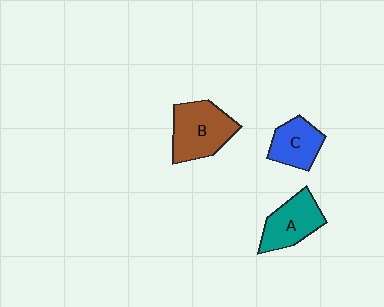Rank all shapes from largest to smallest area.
From largest to smallest: B (brown), A (teal), C (blue).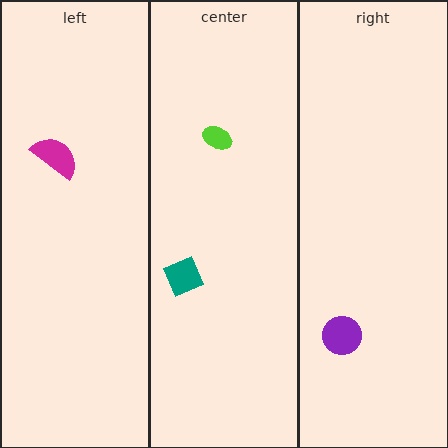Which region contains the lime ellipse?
The center region.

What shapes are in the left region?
The magenta semicircle.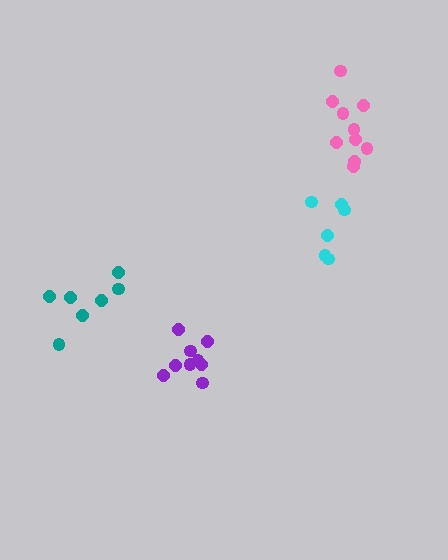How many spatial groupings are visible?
There are 4 spatial groupings.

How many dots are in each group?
Group 1: 7 dots, Group 2: 9 dots, Group 3: 6 dots, Group 4: 10 dots (32 total).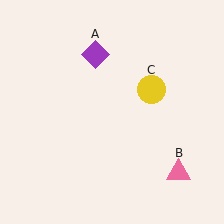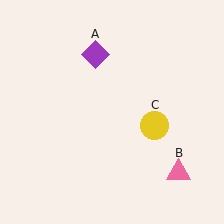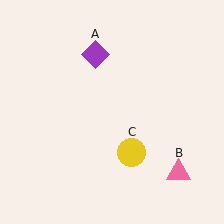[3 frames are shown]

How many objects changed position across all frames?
1 object changed position: yellow circle (object C).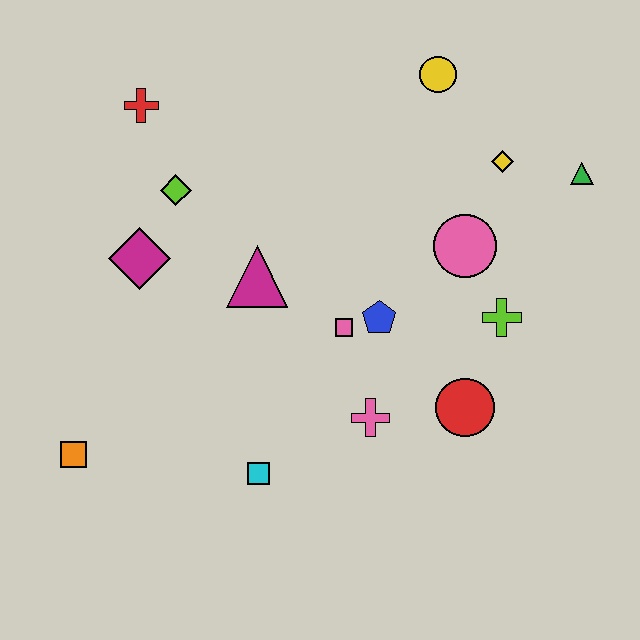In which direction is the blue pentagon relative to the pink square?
The blue pentagon is to the right of the pink square.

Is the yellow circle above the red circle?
Yes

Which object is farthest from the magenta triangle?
The green triangle is farthest from the magenta triangle.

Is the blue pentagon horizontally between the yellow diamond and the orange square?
Yes